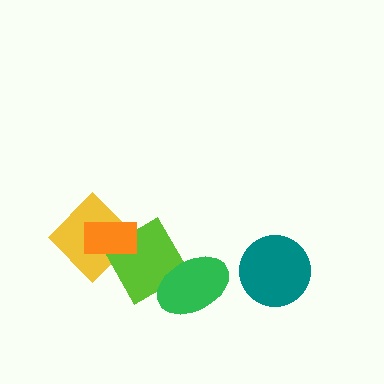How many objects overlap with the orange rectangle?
2 objects overlap with the orange rectangle.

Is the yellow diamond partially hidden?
Yes, it is partially covered by another shape.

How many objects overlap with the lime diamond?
3 objects overlap with the lime diamond.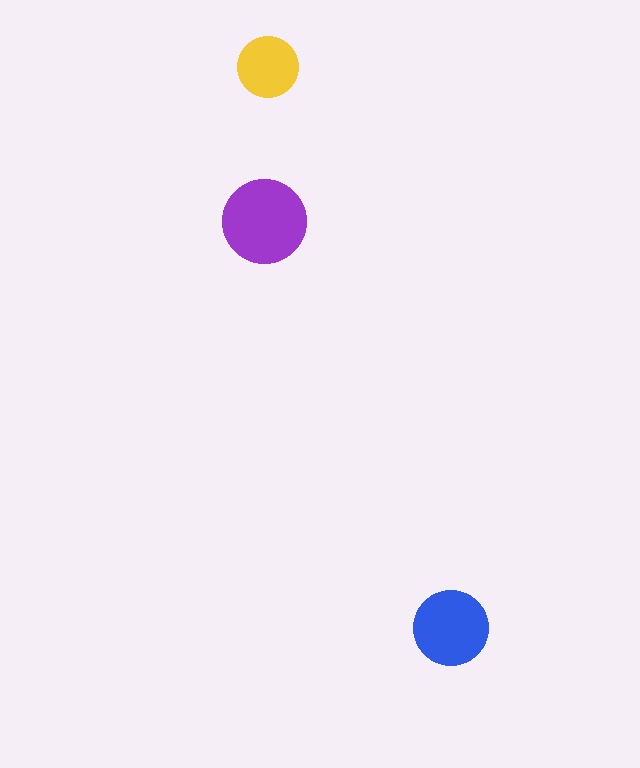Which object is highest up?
The yellow circle is topmost.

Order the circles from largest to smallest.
the purple one, the blue one, the yellow one.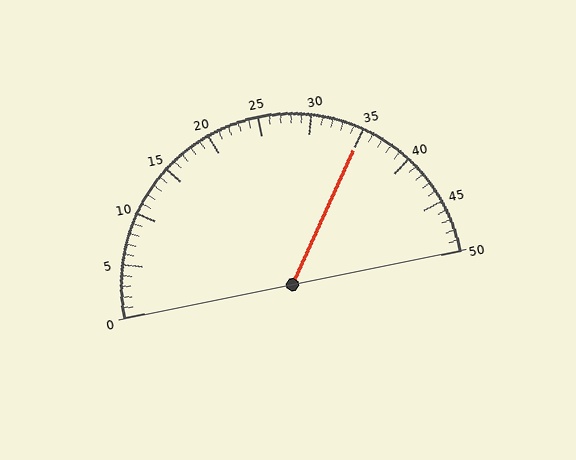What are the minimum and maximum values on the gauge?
The gauge ranges from 0 to 50.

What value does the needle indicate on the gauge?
The needle indicates approximately 35.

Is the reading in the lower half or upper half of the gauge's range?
The reading is in the upper half of the range (0 to 50).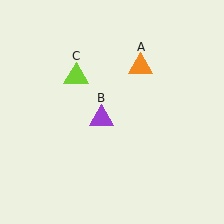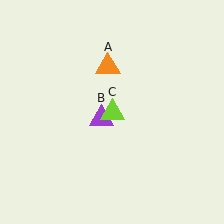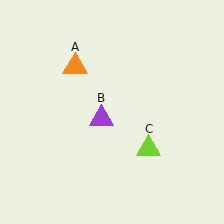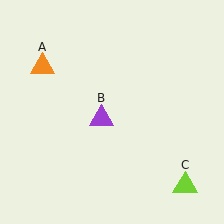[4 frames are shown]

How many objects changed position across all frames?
2 objects changed position: orange triangle (object A), lime triangle (object C).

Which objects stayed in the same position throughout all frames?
Purple triangle (object B) remained stationary.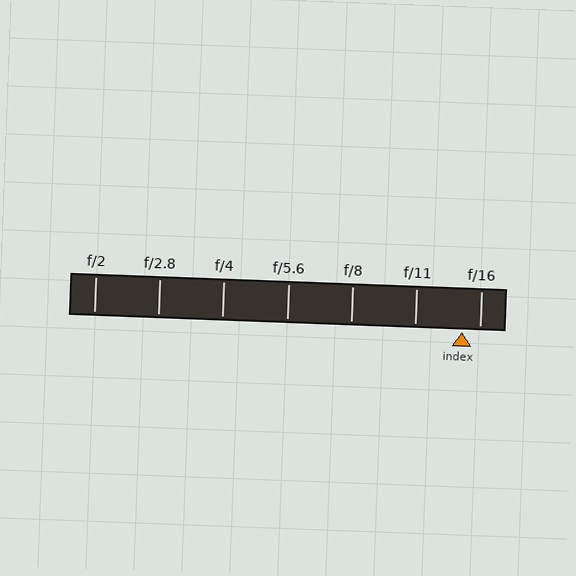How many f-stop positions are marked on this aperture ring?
There are 7 f-stop positions marked.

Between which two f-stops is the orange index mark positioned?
The index mark is between f/11 and f/16.